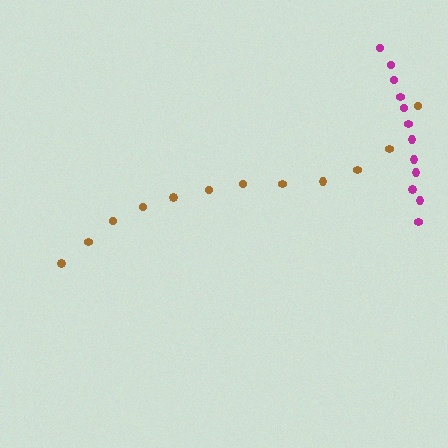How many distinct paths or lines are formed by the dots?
There are 2 distinct paths.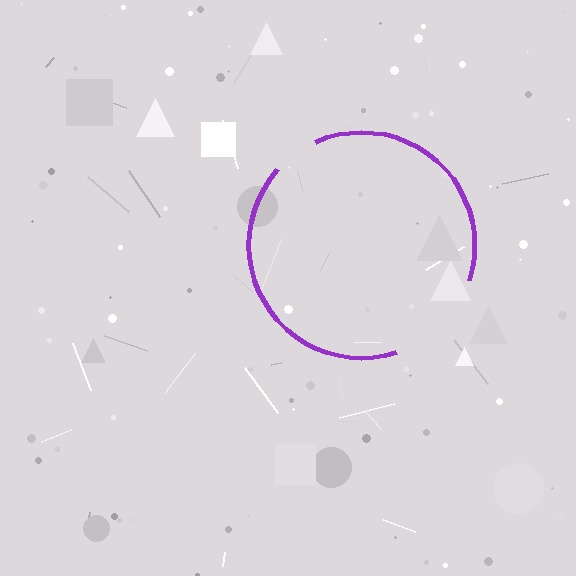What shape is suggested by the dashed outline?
The dashed outline suggests a circle.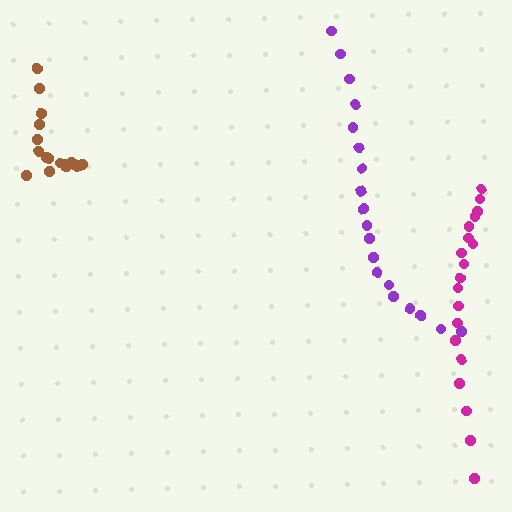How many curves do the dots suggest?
There are 3 distinct paths.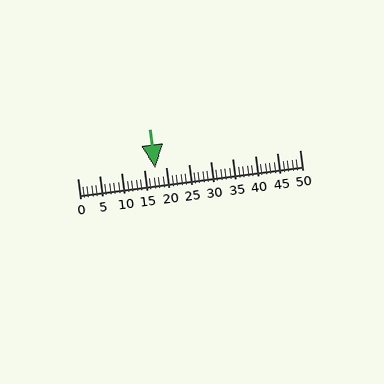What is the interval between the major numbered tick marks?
The major tick marks are spaced 5 units apart.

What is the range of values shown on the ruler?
The ruler shows values from 0 to 50.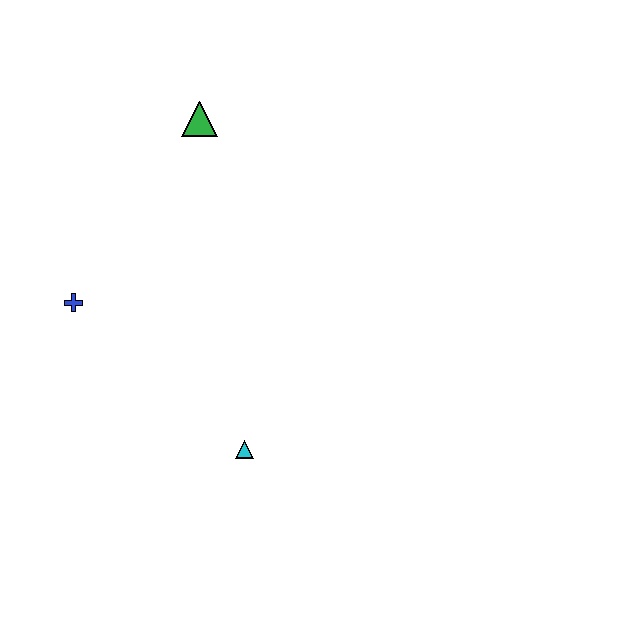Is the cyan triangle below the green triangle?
Yes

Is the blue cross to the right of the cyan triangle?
No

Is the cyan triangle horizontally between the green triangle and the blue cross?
No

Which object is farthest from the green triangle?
The cyan triangle is farthest from the green triangle.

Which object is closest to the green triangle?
The blue cross is closest to the green triangle.